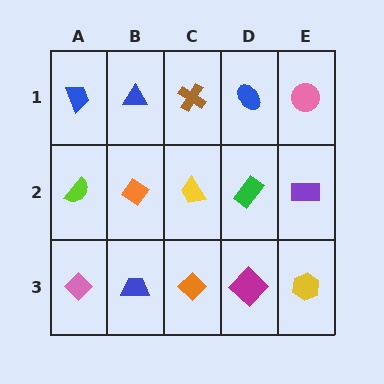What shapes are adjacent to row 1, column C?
A yellow trapezoid (row 2, column C), a blue triangle (row 1, column B), a blue ellipse (row 1, column D).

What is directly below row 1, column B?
An orange diamond.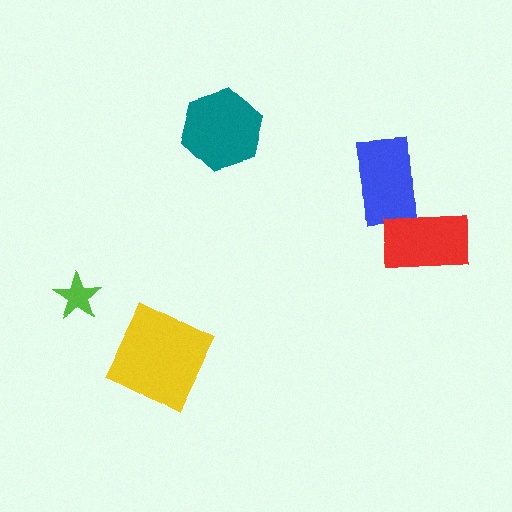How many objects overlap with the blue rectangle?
1 object overlaps with the blue rectangle.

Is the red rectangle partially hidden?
No, no other shape covers it.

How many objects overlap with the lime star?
0 objects overlap with the lime star.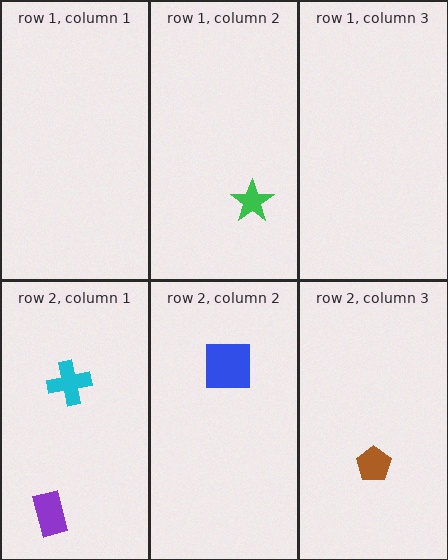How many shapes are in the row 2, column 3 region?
1.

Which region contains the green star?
The row 1, column 2 region.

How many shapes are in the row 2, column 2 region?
1.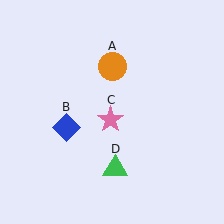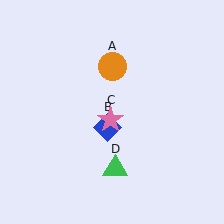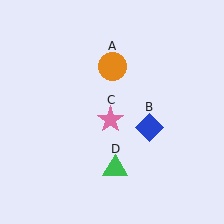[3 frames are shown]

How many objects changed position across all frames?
1 object changed position: blue diamond (object B).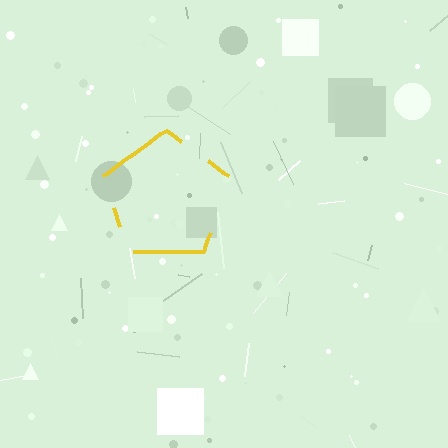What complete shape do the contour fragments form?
The contour fragments form a pentagon.